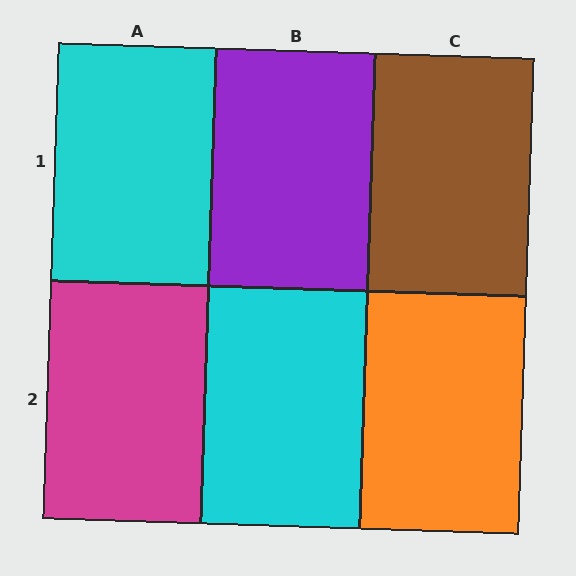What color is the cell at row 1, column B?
Purple.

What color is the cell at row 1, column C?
Brown.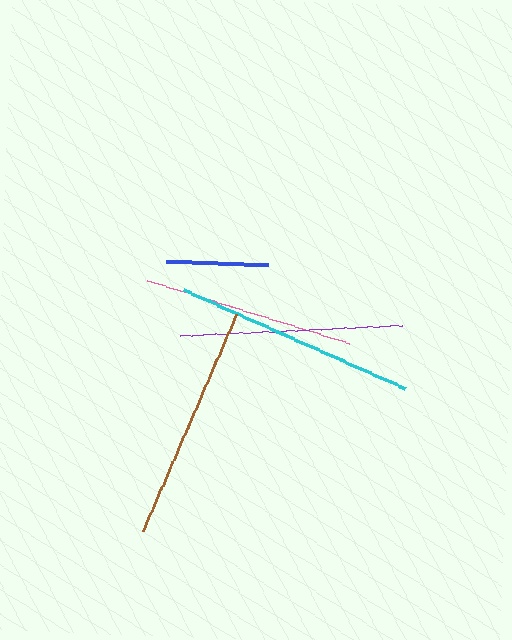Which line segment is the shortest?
The blue line is the shortest at approximately 102 pixels.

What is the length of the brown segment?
The brown segment is approximately 236 pixels long.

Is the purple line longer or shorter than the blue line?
The purple line is longer than the blue line.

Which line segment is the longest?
The cyan line is the longest at approximately 241 pixels.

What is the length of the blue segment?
The blue segment is approximately 102 pixels long.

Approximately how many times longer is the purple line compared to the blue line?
The purple line is approximately 2.2 times the length of the blue line.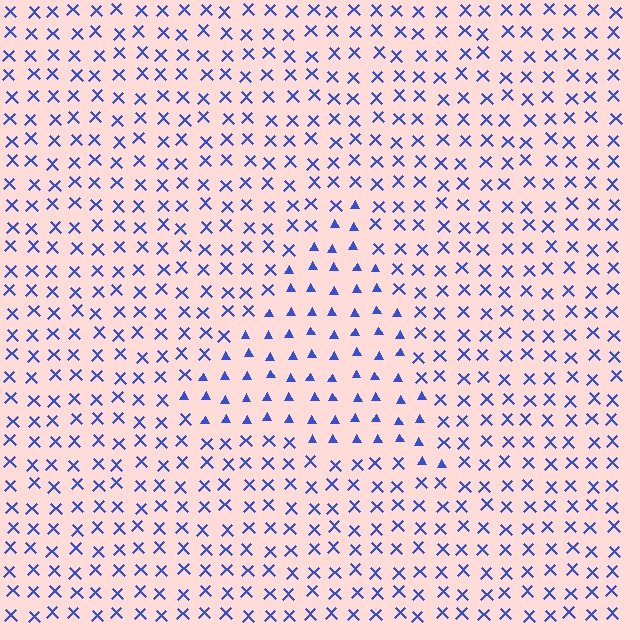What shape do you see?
I see a triangle.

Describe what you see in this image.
The image is filled with small blue elements arranged in a uniform grid. A triangle-shaped region contains triangles, while the surrounding area contains X marks. The boundary is defined purely by the change in element shape.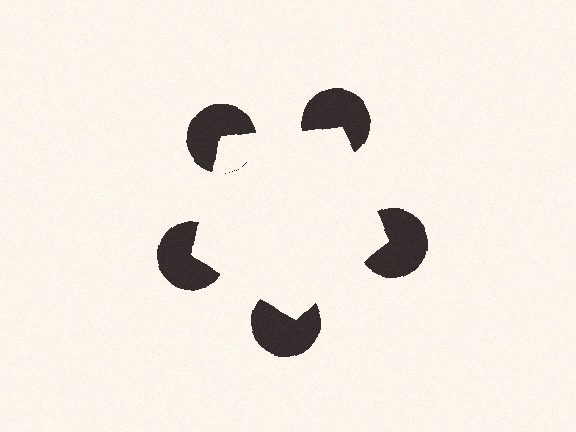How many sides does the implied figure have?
5 sides.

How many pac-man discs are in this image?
There are 5 — one at each vertex of the illusory pentagon.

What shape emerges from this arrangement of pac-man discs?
An illusory pentagon — its edges are inferred from the aligned wedge cuts in the pac-man discs, not physically drawn.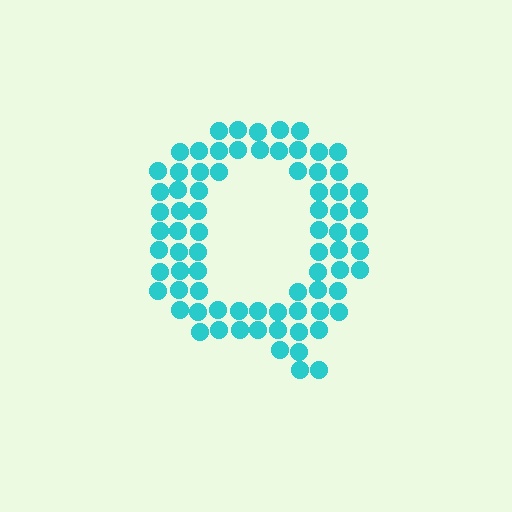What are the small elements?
The small elements are circles.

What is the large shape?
The large shape is the letter Q.